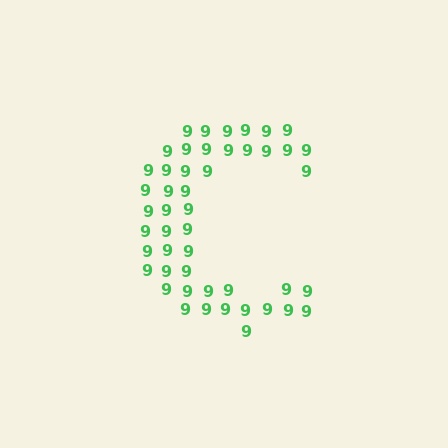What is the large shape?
The large shape is the letter C.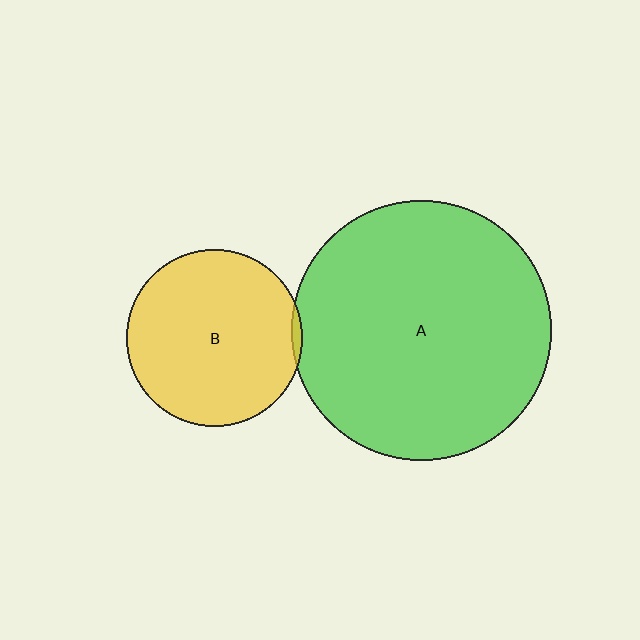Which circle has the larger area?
Circle A (green).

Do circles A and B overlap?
Yes.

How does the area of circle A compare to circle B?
Approximately 2.2 times.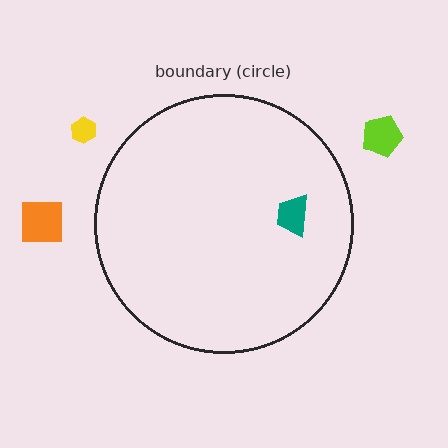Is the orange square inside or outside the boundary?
Outside.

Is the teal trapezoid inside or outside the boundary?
Inside.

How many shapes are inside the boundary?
1 inside, 3 outside.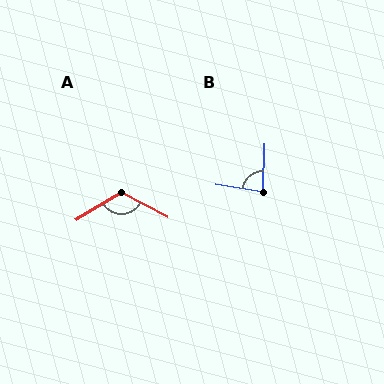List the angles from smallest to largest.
B (83°), A (120°).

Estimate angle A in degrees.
Approximately 120 degrees.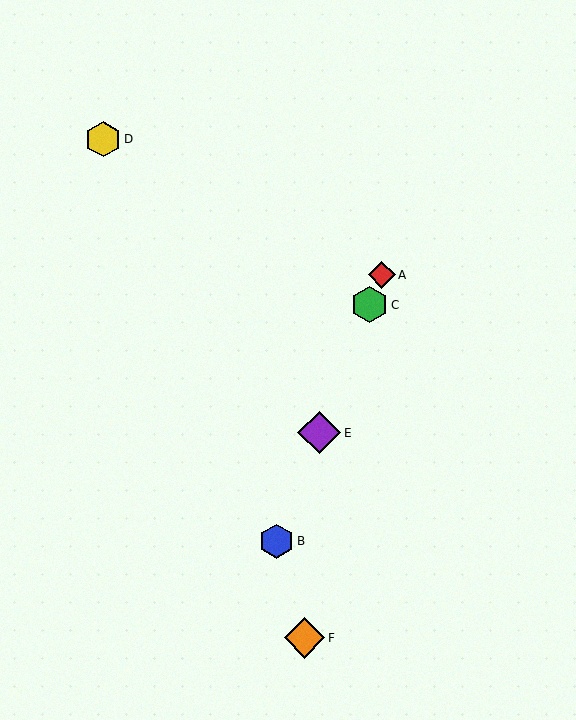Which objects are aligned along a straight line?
Objects A, B, C, E are aligned along a straight line.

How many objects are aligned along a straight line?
4 objects (A, B, C, E) are aligned along a straight line.